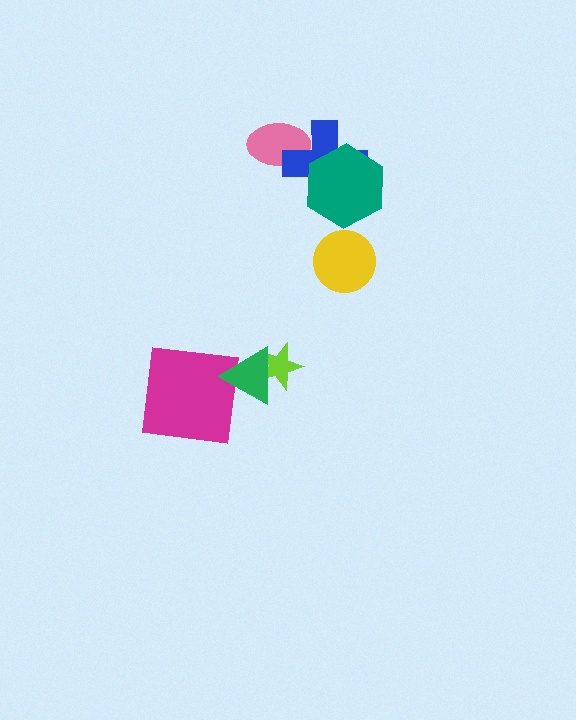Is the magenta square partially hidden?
Yes, it is partially covered by another shape.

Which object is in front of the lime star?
The green triangle is in front of the lime star.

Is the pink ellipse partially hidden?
Yes, it is partially covered by another shape.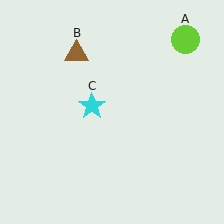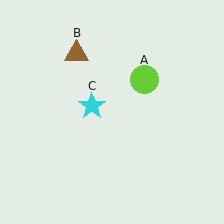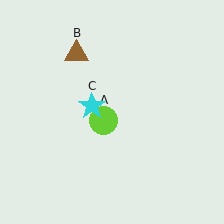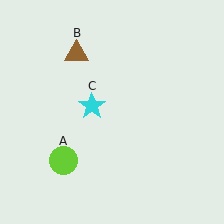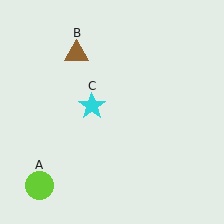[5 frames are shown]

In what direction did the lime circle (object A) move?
The lime circle (object A) moved down and to the left.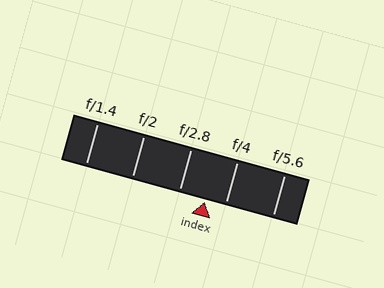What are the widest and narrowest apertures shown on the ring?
The widest aperture shown is f/1.4 and the narrowest is f/5.6.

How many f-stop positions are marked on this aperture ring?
There are 5 f-stop positions marked.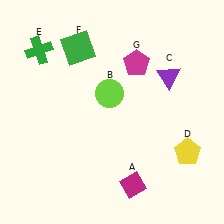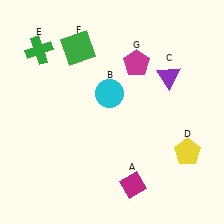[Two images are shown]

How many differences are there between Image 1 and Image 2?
There is 1 difference between the two images.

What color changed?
The circle (B) changed from lime in Image 1 to cyan in Image 2.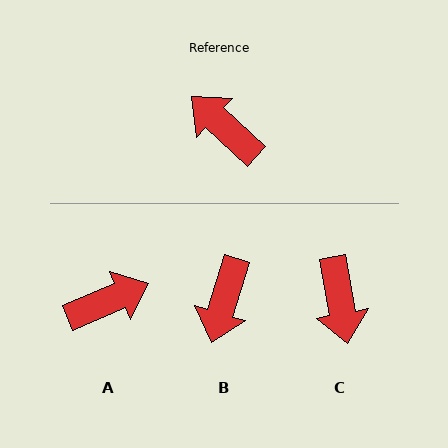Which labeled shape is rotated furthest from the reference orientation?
C, about 143 degrees away.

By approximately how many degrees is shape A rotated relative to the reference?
Approximately 114 degrees clockwise.